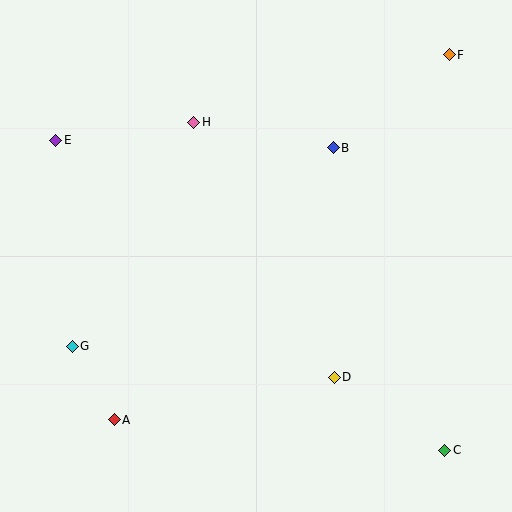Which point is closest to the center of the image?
Point B at (333, 148) is closest to the center.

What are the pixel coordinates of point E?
Point E is at (56, 140).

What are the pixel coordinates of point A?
Point A is at (114, 420).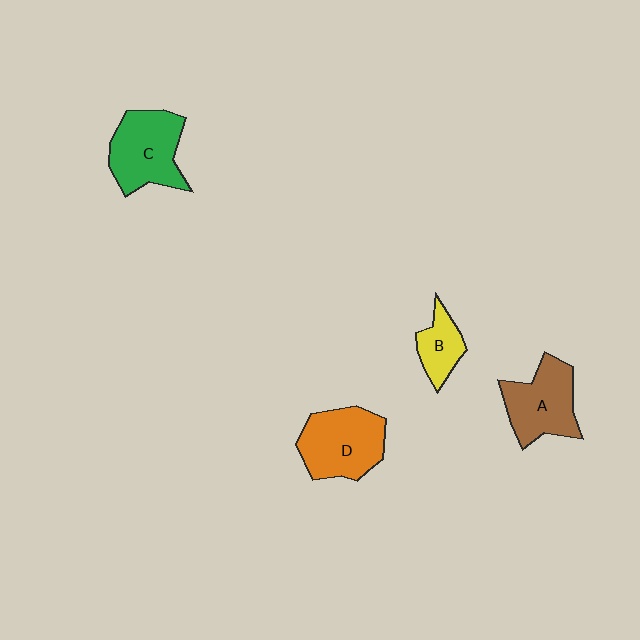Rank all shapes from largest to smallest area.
From largest to smallest: D (orange), C (green), A (brown), B (yellow).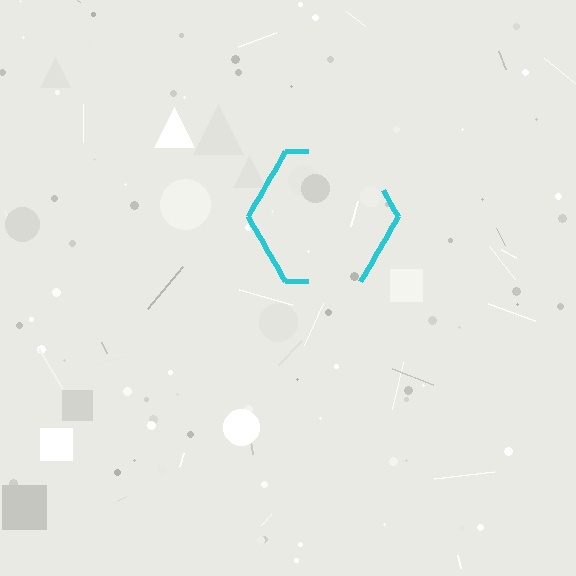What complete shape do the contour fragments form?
The contour fragments form a hexagon.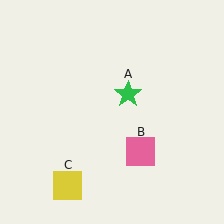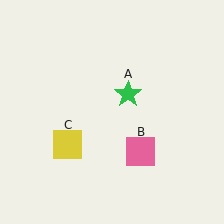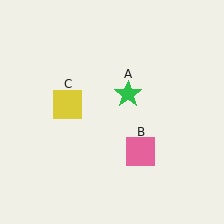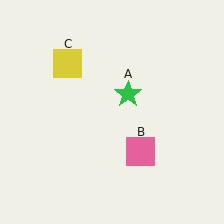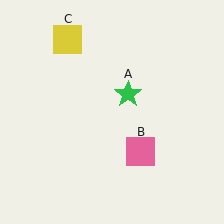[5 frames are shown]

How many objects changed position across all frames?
1 object changed position: yellow square (object C).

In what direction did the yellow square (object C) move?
The yellow square (object C) moved up.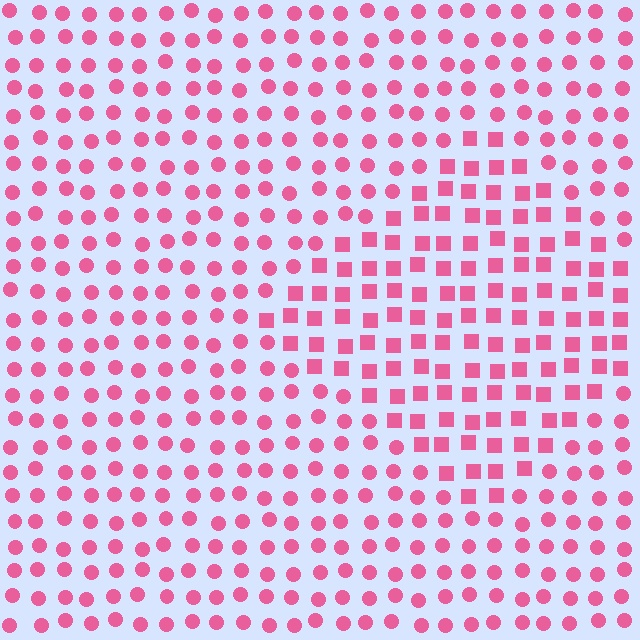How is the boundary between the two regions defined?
The boundary is defined by a change in element shape: squares inside vs. circles outside. All elements share the same color and spacing.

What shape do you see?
I see a diamond.